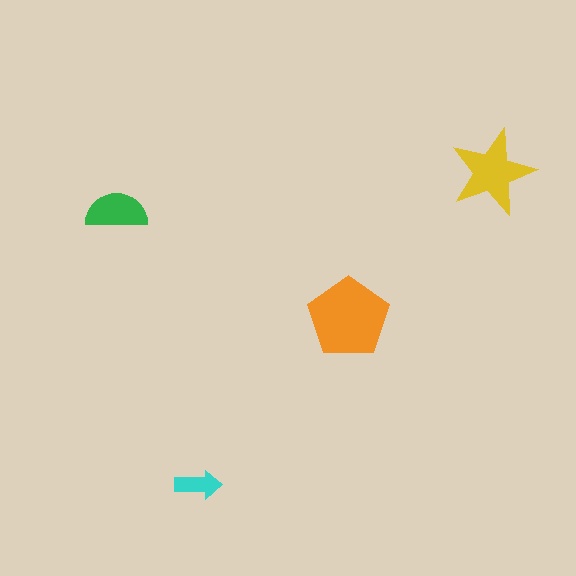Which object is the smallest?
The cyan arrow.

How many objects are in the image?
There are 4 objects in the image.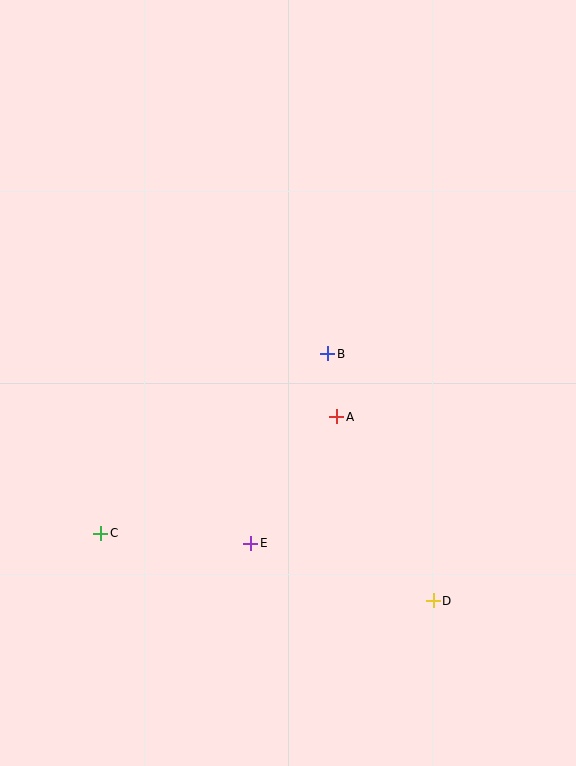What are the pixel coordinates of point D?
Point D is at (433, 601).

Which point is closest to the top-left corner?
Point B is closest to the top-left corner.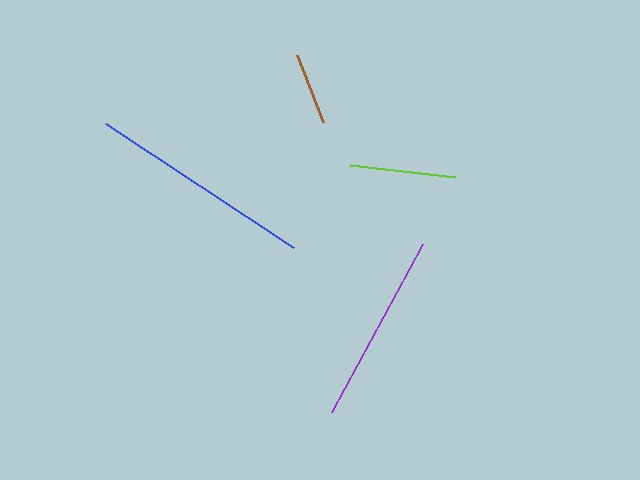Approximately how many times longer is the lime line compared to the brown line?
The lime line is approximately 1.5 times the length of the brown line.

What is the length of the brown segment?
The brown segment is approximately 72 pixels long.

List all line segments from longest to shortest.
From longest to shortest: blue, purple, lime, brown.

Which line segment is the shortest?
The brown line is the shortest at approximately 72 pixels.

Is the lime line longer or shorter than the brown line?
The lime line is longer than the brown line.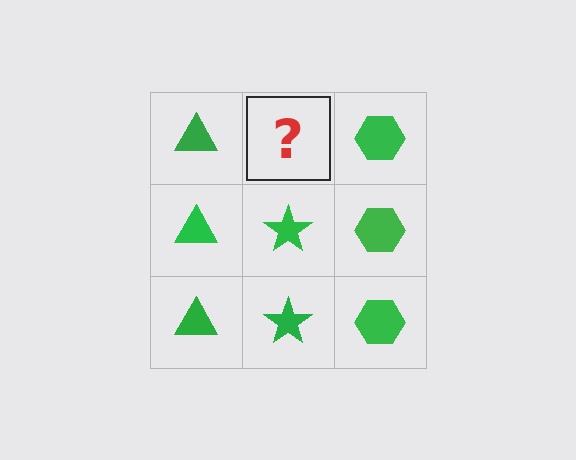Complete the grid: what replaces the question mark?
The question mark should be replaced with a green star.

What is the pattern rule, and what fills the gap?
The rule is that each column has a consistent shape. The gap should be filled with a green star.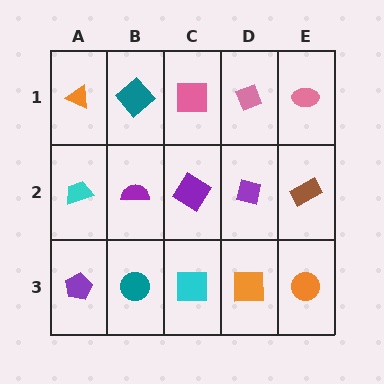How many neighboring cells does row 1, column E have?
2.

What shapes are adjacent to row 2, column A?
An orange triangle (row 1, column A), a purple pentagon (row 3, column A), a purple semicircle (row 2, column B).